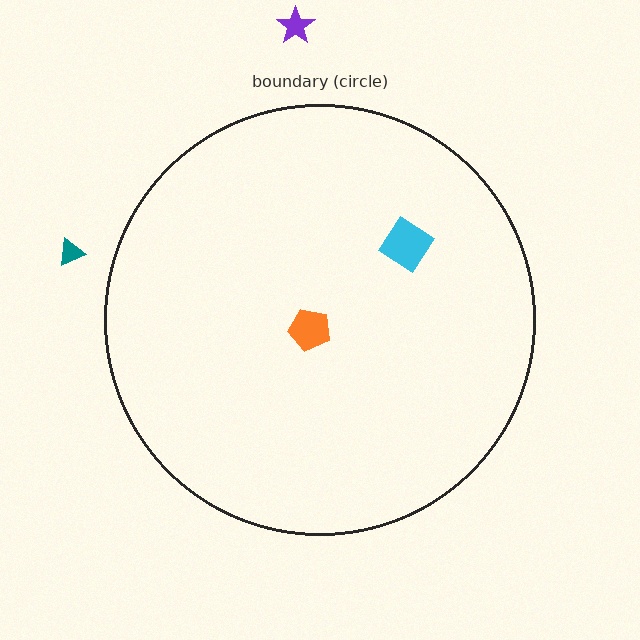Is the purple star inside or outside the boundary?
Outside.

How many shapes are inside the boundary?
2 inside, 2 outside.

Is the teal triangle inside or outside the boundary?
Outside.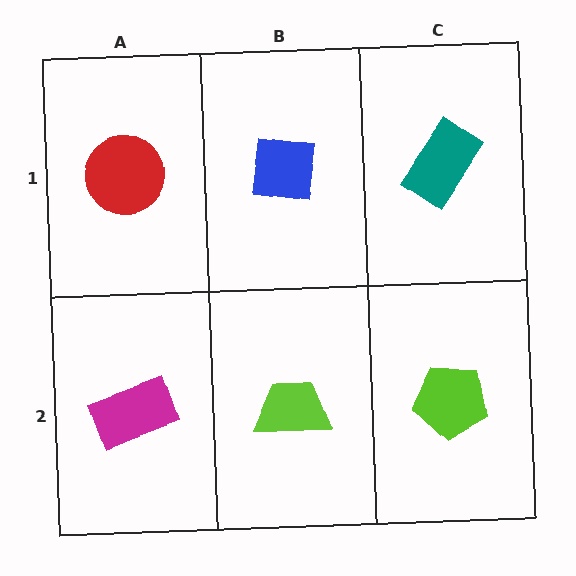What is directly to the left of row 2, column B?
A magenta rectangle.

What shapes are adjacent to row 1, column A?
A magenta rectangle (row 2, column A), a blue square (row 1, column B).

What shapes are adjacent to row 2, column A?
A red circle (row 1, column A), a lime trapezoid (row 2, column B).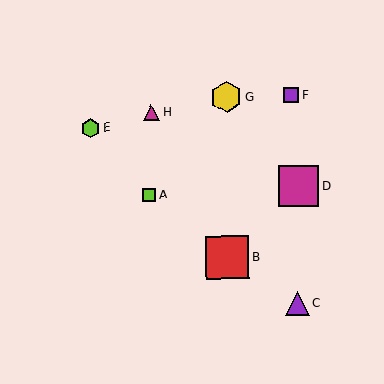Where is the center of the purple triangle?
The center of the purple triangle is at (297, 304).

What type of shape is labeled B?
Shape B is a red square.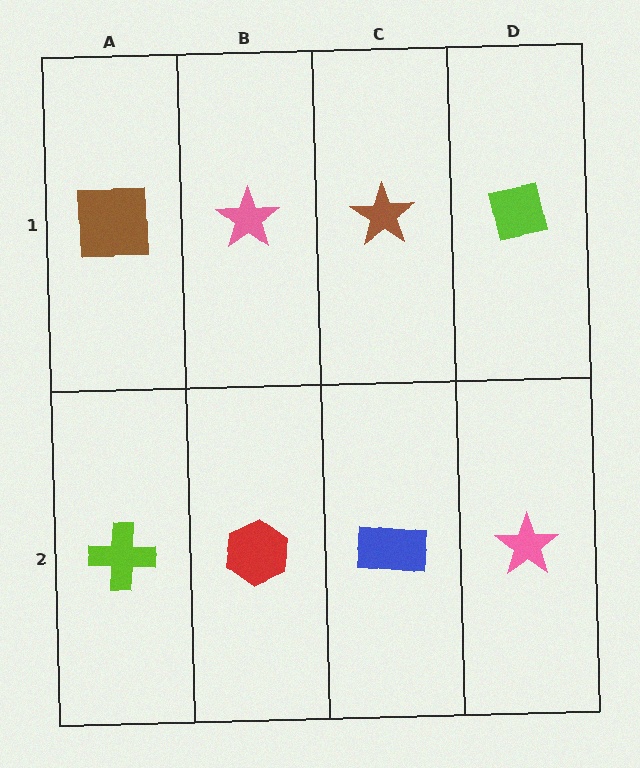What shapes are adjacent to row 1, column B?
A red hexagon (row 2, column B), a brown square (row 1, column A), a brown star (row 1, column C).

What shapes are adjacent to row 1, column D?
A pink star (row 2, column D), a brown star (row 1, column C).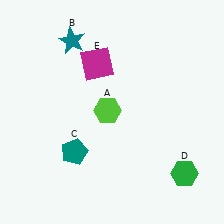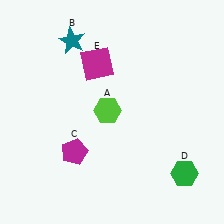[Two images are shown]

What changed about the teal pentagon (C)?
In Image 1, C is teal. In Image 2, it changed to magenta.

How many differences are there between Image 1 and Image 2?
There is 1 difference between the two images.